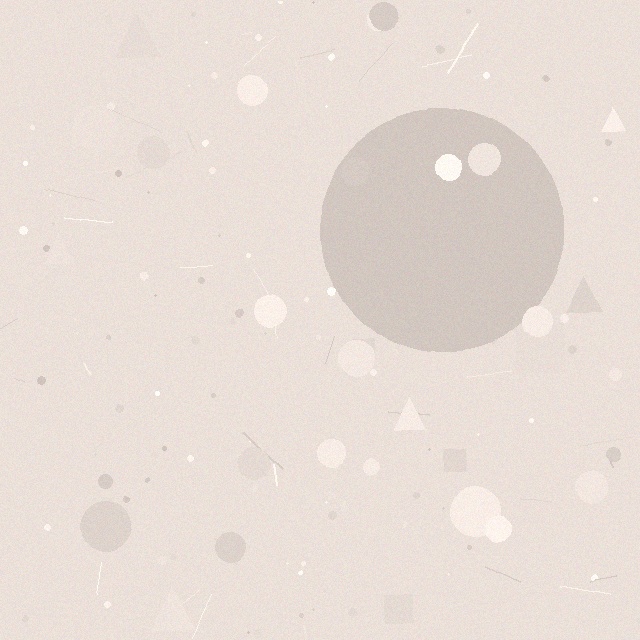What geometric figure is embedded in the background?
A circle is embedded in the background.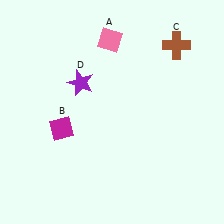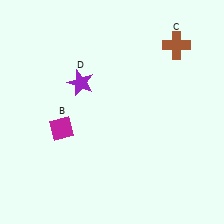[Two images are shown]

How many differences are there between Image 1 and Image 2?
There is 1 difference between the two images.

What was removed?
The pink diamond (A) was removed in Image 2.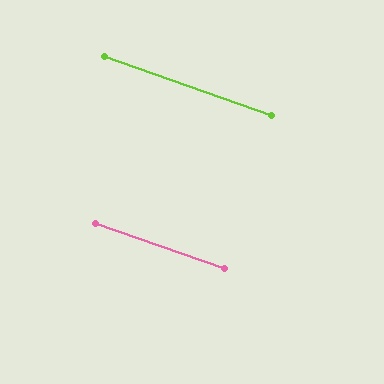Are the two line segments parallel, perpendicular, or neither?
Parallel — their directions differ by only 0.2°.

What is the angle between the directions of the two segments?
Approximately 0 degrees.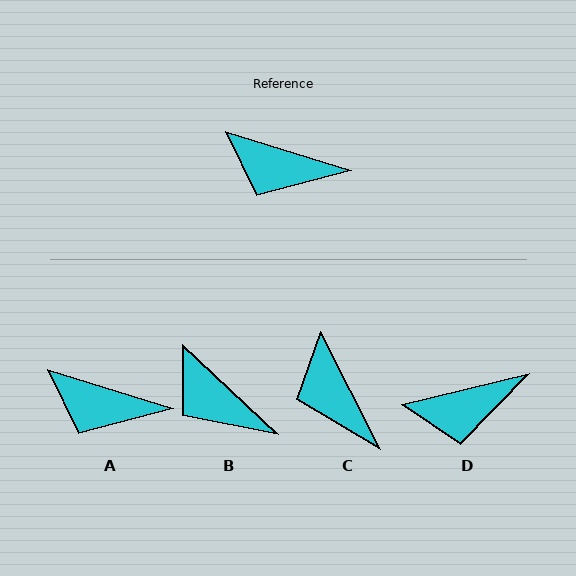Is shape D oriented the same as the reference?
No, it is off by about 31 degrees.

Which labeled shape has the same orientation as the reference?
A.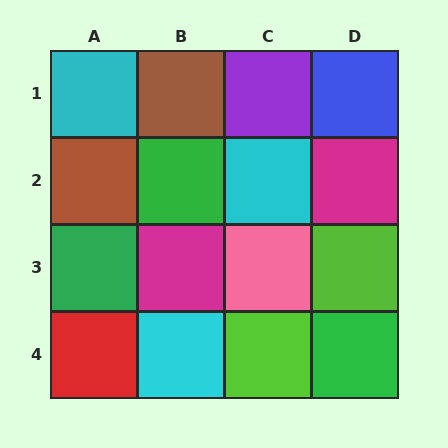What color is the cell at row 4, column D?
Green.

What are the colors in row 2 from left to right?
Brown, green, cyan, magenta.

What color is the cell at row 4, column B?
Cyan.